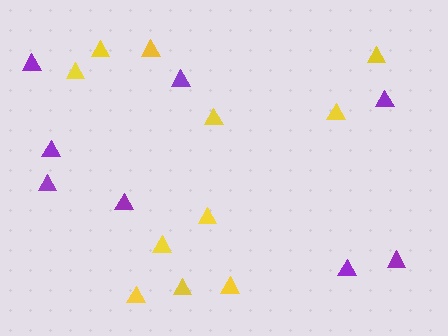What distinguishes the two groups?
There are 2 groups: one group of purple triangles (8) and one group of yellow triangles (11).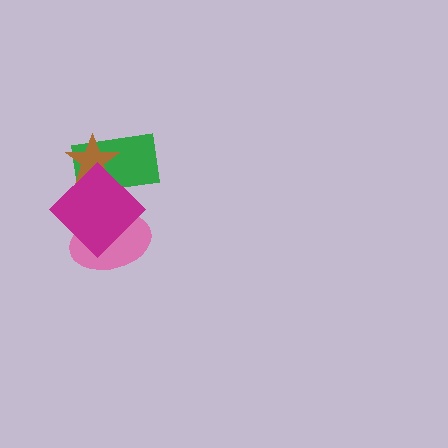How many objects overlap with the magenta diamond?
3 objects overlap with the magenta diamond.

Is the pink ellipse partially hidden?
Yes, it is partially covered by another shape.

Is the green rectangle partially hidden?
Yes, it is partially covered by another shape.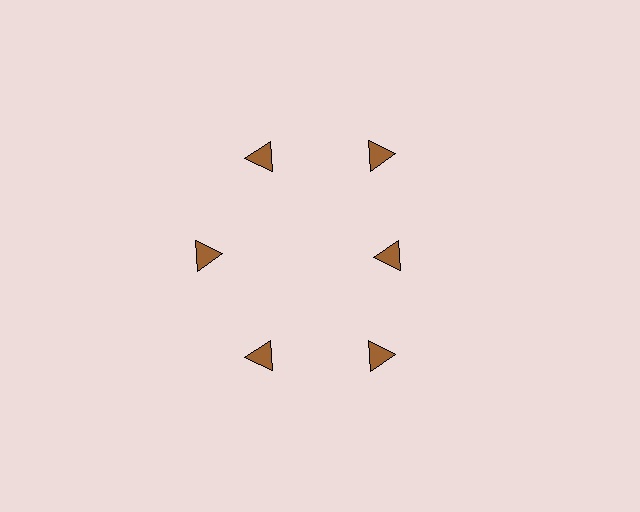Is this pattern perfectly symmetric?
No. The 6 brown triangles are arranged in a ring, but one element near the 3 o'clock position is pulled inward toward the center, breaking the 6-fold rotational symmetry.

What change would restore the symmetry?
The symmetry would be restored by moving it outward, back onto the ring so that all 6 triangles sit at equal angles and equal distance from the center.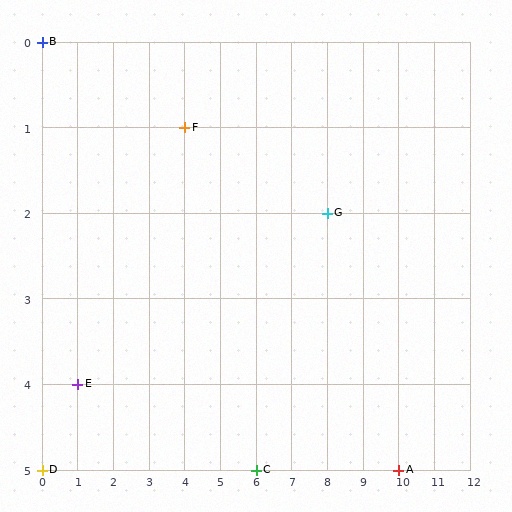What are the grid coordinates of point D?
Point D is at grid coordinates (0, 5).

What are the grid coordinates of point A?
Point A is at grid coordinates (10, 5).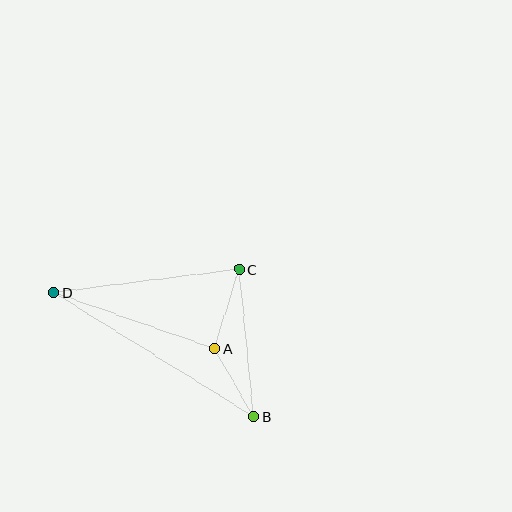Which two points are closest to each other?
Points A and B are closest to each other.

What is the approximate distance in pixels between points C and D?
The distance between C and D is approximately 187 pixels.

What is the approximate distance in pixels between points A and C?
The distance between A and C is approximately 83 pixels.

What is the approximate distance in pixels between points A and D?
The distance between A and D is approximately 170 pixels.